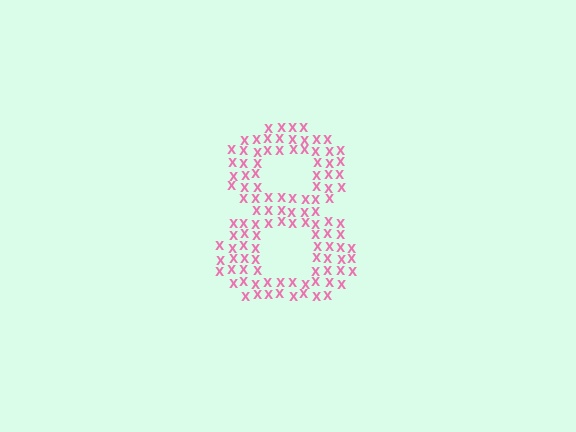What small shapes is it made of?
It is made of small letter X's.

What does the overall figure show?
The overall figure shows the digit 8.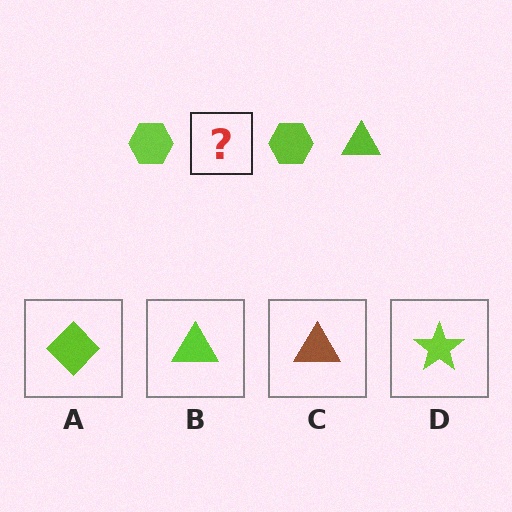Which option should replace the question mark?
Option B.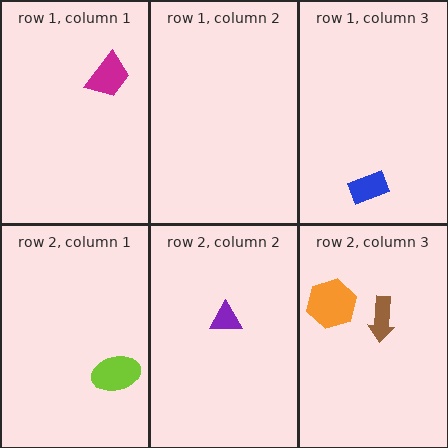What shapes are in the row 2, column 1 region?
The lime ellipse.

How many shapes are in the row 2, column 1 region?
1.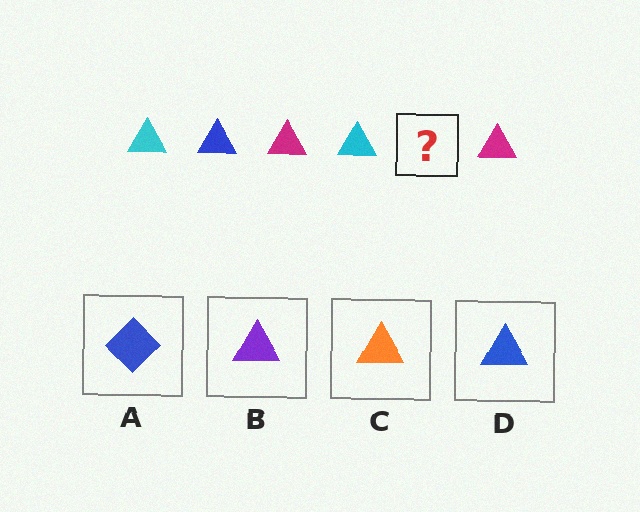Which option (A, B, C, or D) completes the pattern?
D.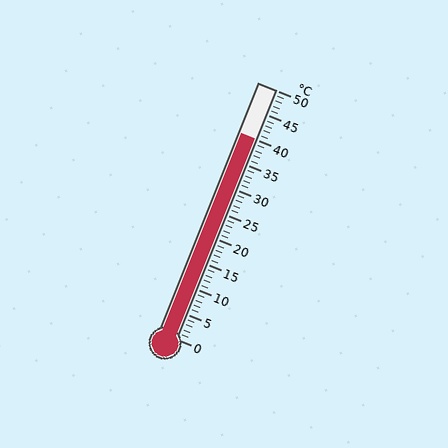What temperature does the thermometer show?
The thermometer shows approximately 40°C.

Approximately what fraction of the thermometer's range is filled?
The thermometer is filled to approximately 80% of its range.